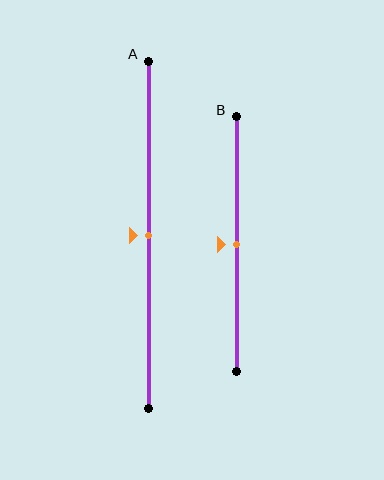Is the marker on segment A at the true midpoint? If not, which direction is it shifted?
Yes, the marker on segment A is at the true midpoint.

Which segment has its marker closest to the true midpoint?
Segment A has its marker closest to the true midpoint.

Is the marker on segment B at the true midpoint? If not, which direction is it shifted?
Yes, the marker on segment B is at the true midpoint.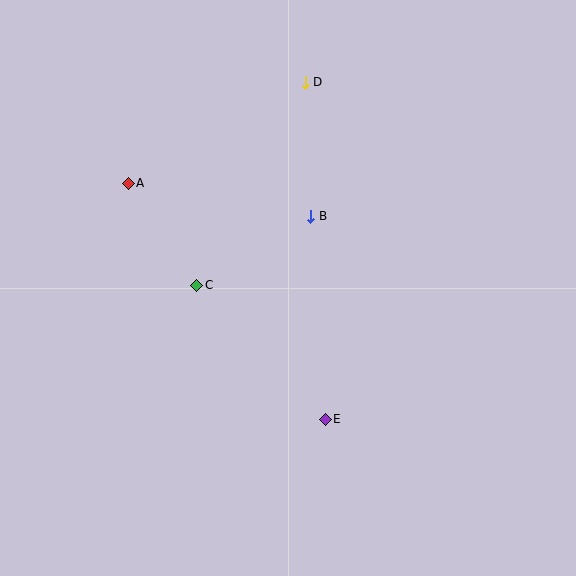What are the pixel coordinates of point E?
Point E is at (325, 419).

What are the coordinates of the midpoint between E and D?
The midpoint between E and D is at (315, 251).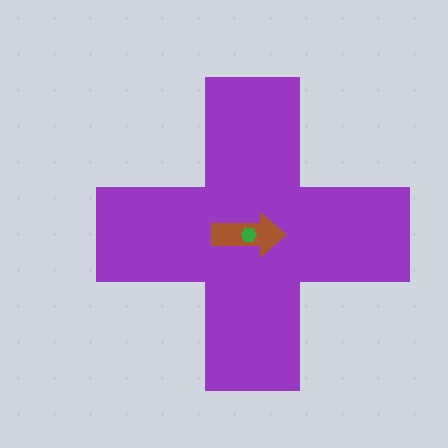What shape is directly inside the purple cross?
The brown arrow.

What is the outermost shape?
The purple cross.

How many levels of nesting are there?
3.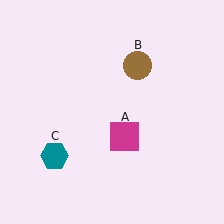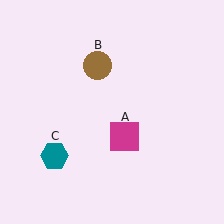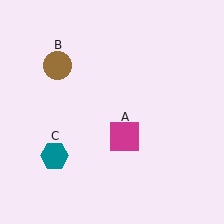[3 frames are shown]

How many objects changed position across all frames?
1 object changed position: brown circle (object B).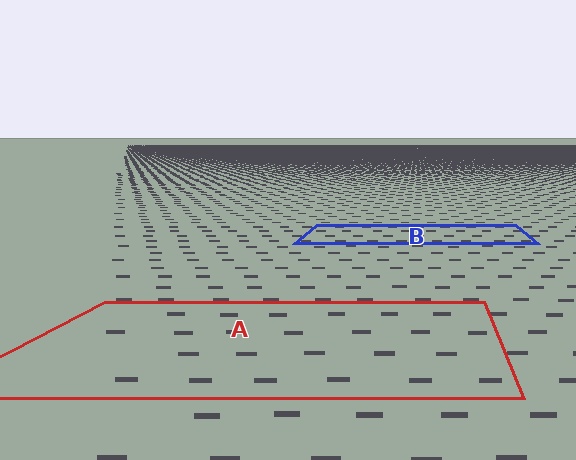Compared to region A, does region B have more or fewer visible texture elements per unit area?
Region B has more texture elements per unit area — they are packed more densely because it is farther away.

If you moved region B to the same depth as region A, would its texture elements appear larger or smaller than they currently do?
They would appear larger. At a closer depth, the same texture elements are projected at a bigger on-screen size.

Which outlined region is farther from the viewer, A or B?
Region B is farther from the viewer — the texture elements inside it appear smaller and more densely packed.